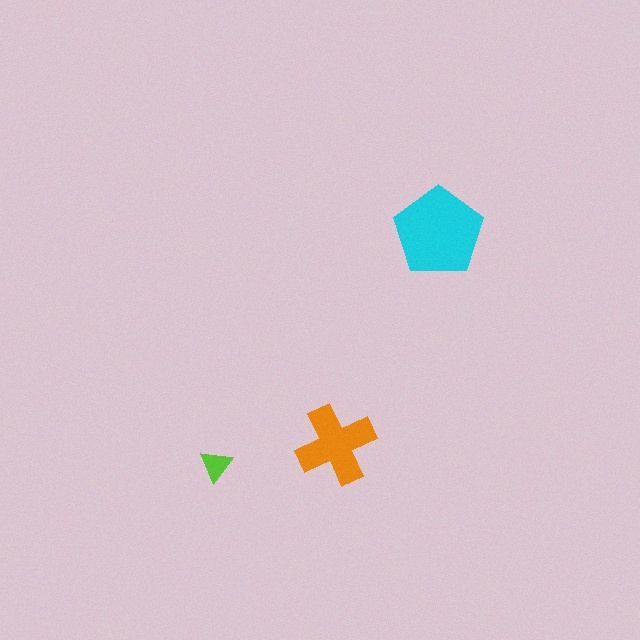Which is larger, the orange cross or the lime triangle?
The orange cross.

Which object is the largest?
The cyan pentagon.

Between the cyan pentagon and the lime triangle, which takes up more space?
The cyan pentagon.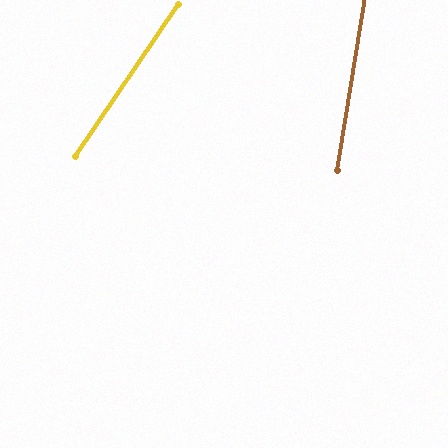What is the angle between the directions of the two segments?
Approximately 25 degrees.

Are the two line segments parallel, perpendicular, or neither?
Neither parallel nor perpendicular — they differ by about 25°.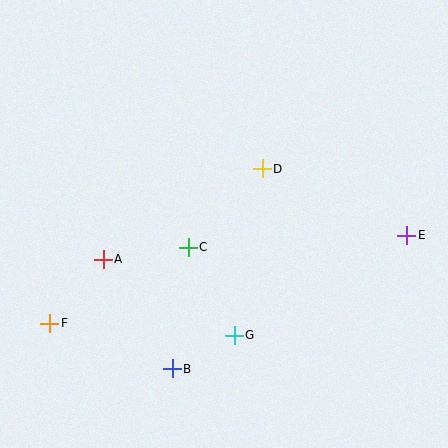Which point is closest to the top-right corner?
Point E is closest to the top-right corner.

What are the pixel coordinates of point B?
Point B is at (172, 369).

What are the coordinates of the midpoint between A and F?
The midpoint between A and F is at (76, 291).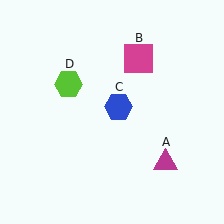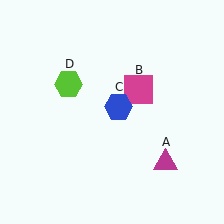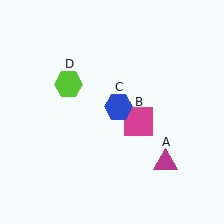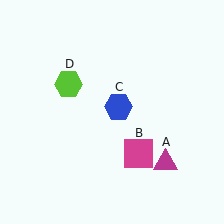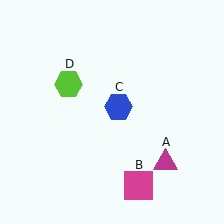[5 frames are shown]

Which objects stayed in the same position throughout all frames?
Magenta triangle (object A) and blue hexagon (object C) and lime hexagon (object D) remained stationary.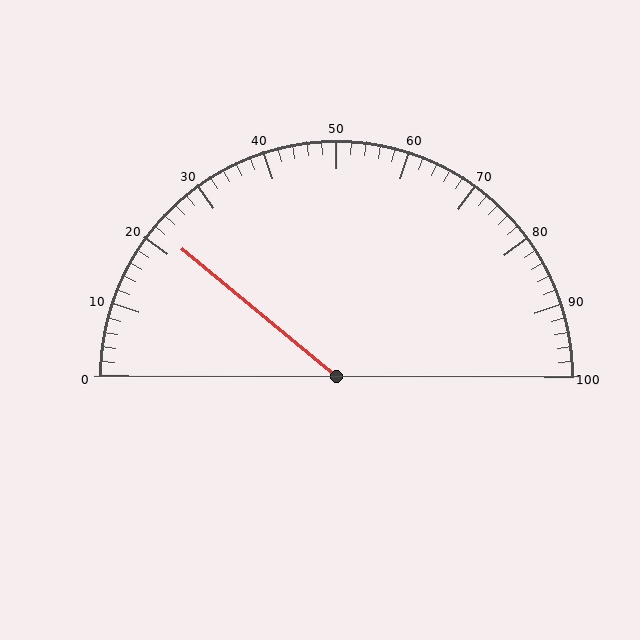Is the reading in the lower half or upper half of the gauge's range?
The reading is in the lower half of the range (0 to 100).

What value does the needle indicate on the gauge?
The needle indicates approximately 22.